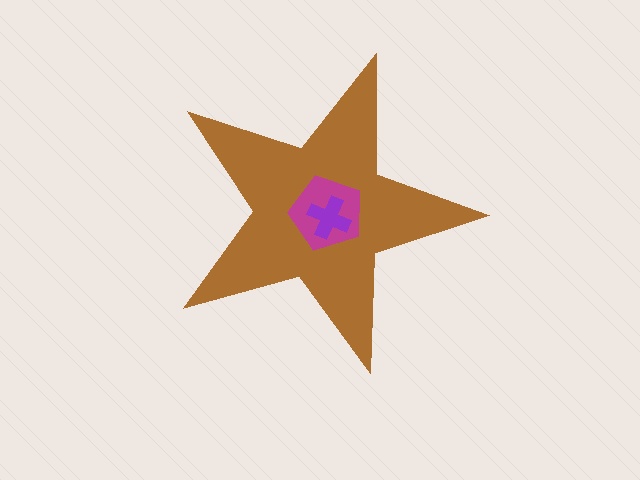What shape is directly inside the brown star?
The magenta pentagon.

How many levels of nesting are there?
3.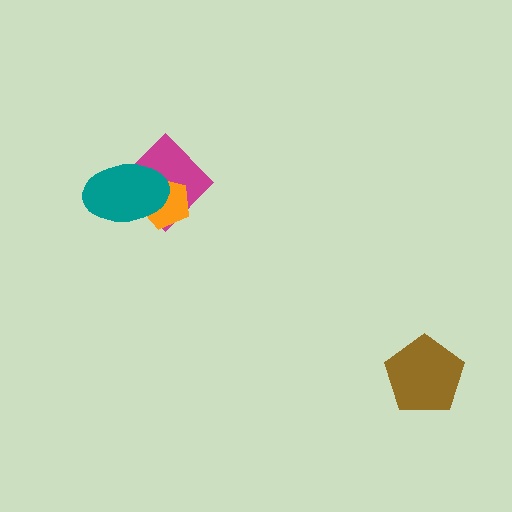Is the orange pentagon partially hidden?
Yes, it is partially covered by another shape.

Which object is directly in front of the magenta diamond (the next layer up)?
The orange pentagon is directly in front of the magenta diamond.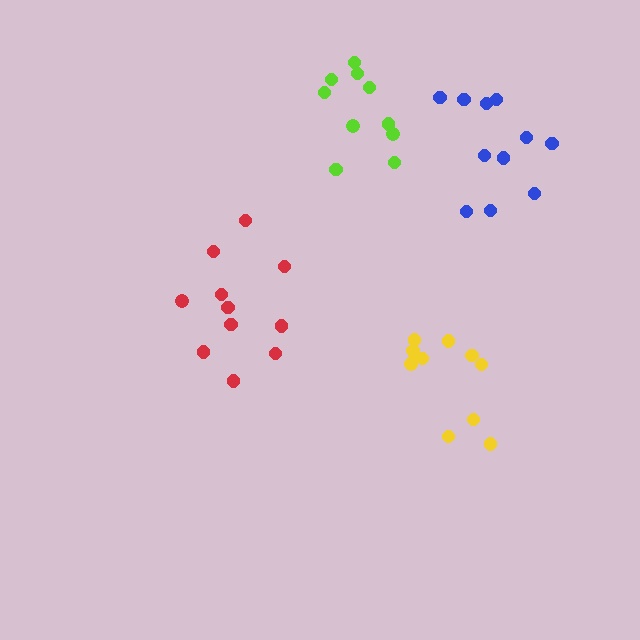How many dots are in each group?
Group 1: 11 dots, Group 2: 11 dots, Group 3: 11 dots, Group 4: 11 dots (44 total).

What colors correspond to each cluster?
The clusters are colored: yellow, lime, red, blue.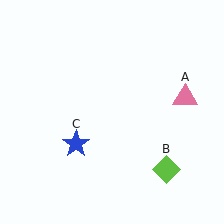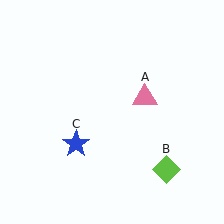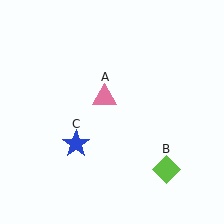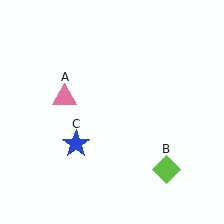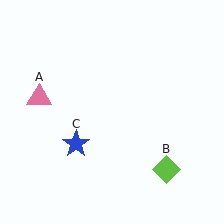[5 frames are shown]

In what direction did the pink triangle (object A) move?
The pink triangle (object A) moved left.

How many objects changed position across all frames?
1 object changed position: pink triangle (object A).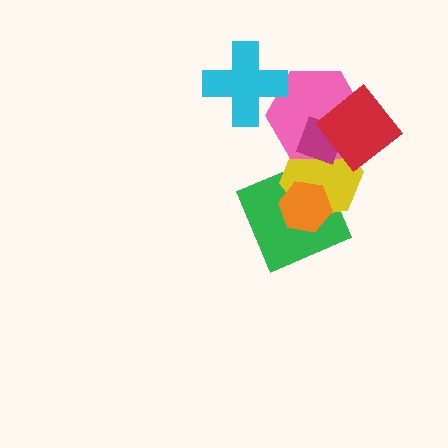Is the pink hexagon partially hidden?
Yes, it is partially covered by another shape.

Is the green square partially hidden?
Yes, it is partially covered by another shape.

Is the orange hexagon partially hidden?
No, no other shape covers it.